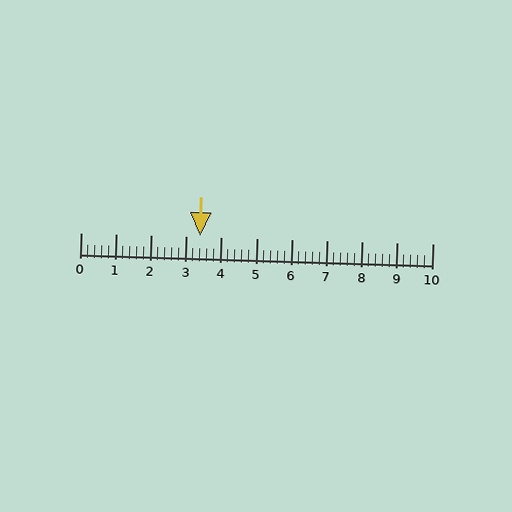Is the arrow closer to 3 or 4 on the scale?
The arrow is closer to 3.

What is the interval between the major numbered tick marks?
The major tick marks are spaced 1 units apart.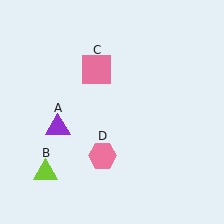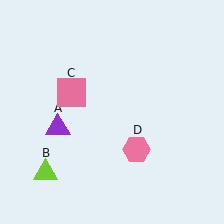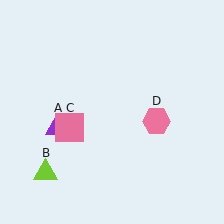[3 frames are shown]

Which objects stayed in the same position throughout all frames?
Purple triangle (object A) and lime triangle (object B) remained stationary.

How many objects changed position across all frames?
2 objects changed position: pink square (object C), pink hexagon (object D).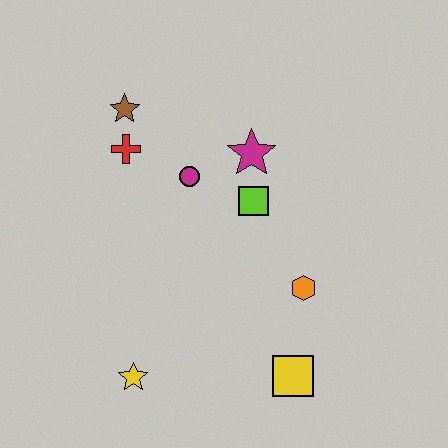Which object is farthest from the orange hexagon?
The brown star is farthest from the orange hexagon.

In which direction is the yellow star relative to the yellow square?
The yellow star is to the left of the yellow square.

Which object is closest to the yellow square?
The orange hexagon is closest to the yellow square.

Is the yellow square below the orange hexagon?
Yes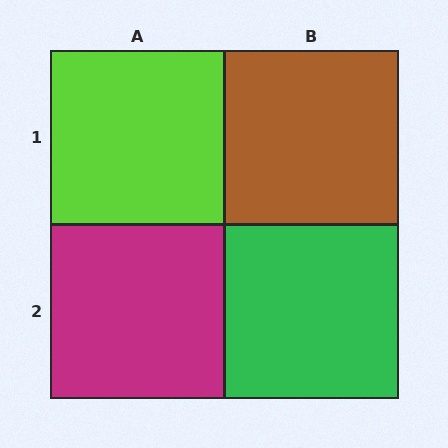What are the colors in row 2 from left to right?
Magenta, green.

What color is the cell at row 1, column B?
Brown.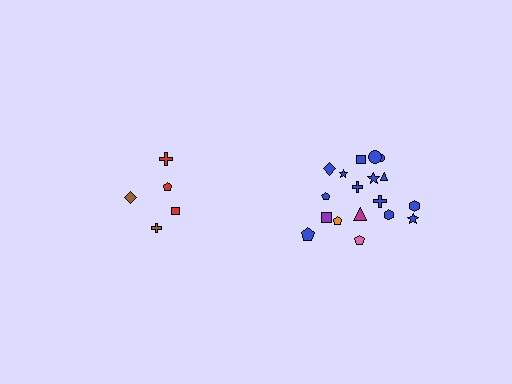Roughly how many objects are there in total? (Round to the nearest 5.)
Roughly 25 objects in total.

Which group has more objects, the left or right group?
The right group.